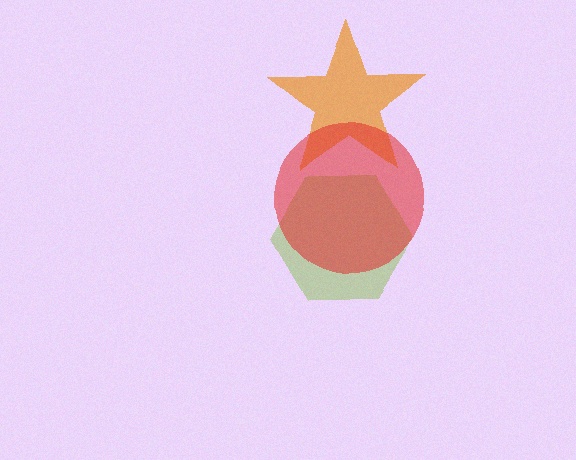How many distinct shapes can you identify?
There are 3 distinct shapes: an orange star, a lime hexagon, a red circle.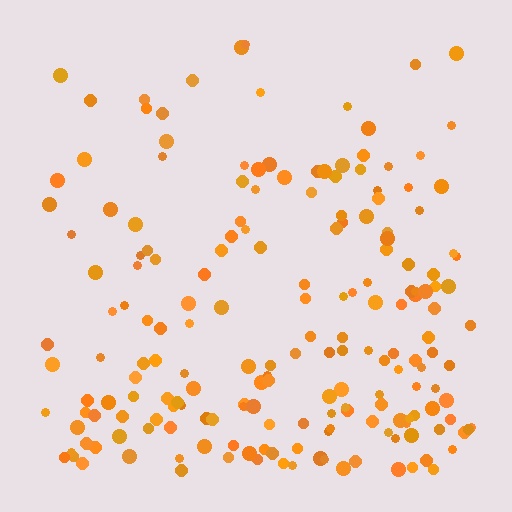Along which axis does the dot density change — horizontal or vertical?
Vertical.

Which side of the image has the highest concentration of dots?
The bottom.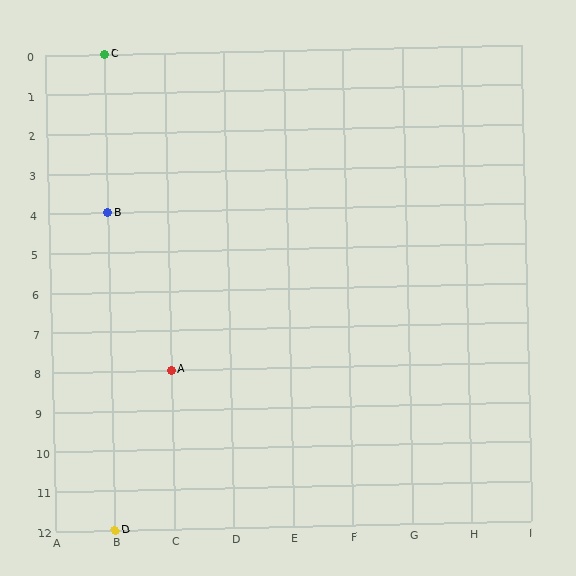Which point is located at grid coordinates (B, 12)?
Point D is at (B, 12).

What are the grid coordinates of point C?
Point C is at grid coordinates (B, 0).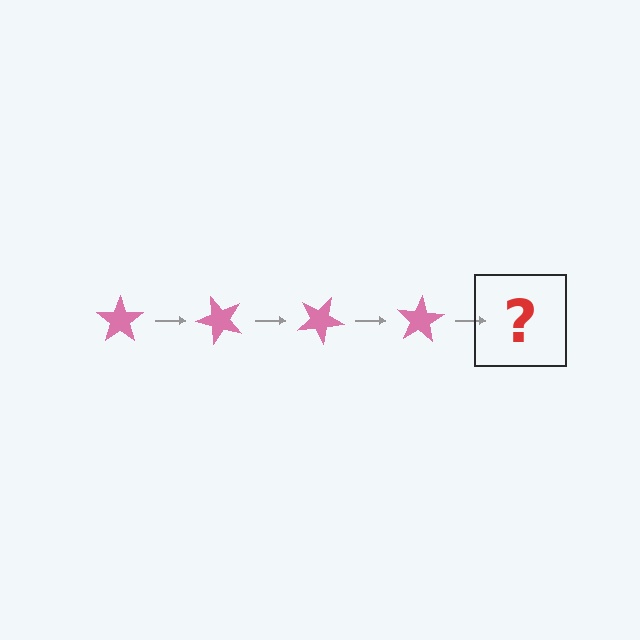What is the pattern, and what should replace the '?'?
The pattern is that the star rotates 50 degrees each step. The '?' should be a pink star rotated 200 degrees.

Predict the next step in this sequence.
The next step is a pink star rotated 200 degrees.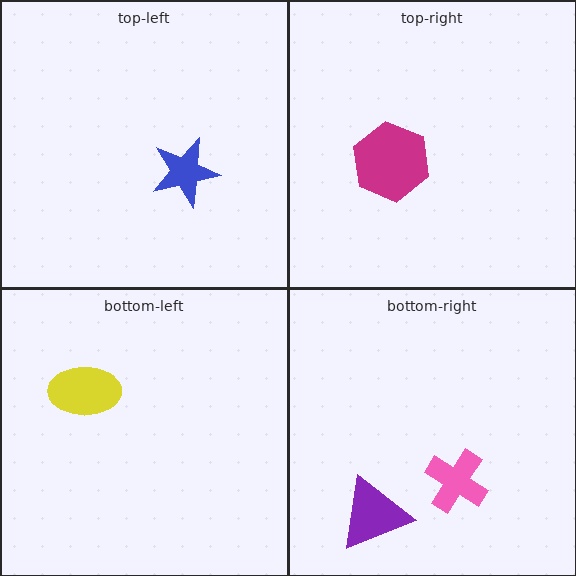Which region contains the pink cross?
The bottom-right region.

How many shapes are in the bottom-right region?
2.